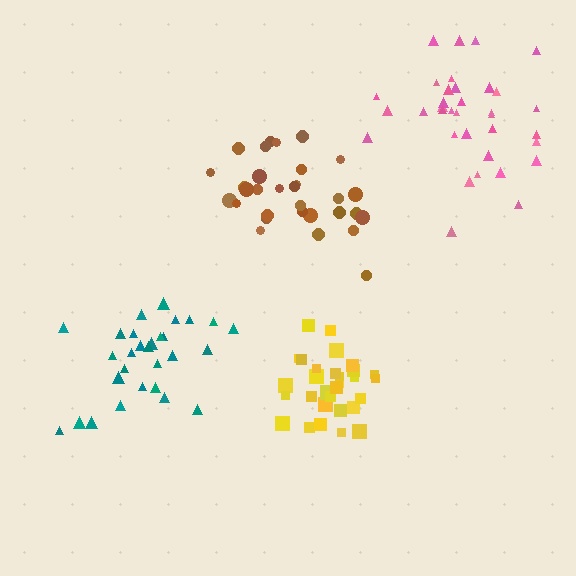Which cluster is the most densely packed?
Yellow.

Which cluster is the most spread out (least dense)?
Pink.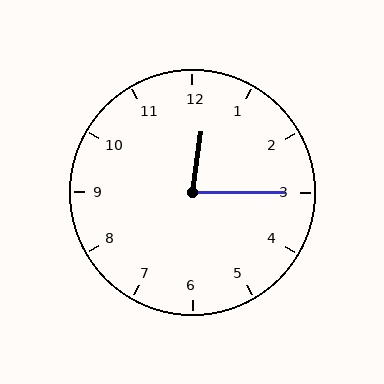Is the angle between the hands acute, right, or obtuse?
It is acute.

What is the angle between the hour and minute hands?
Approximately 82 degrees.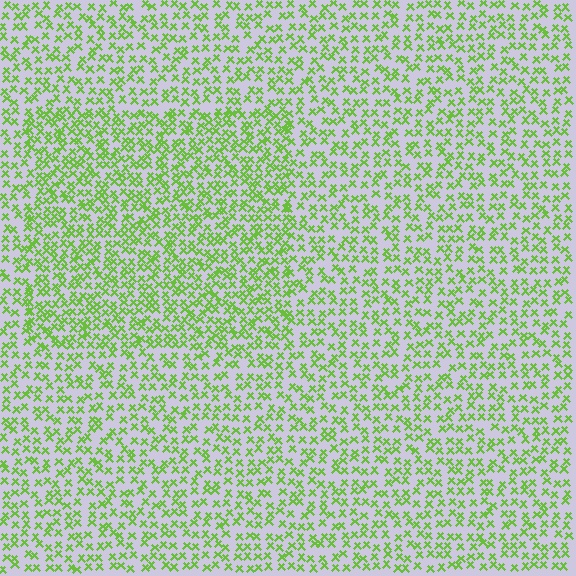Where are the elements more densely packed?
The elements are more densely packed inside the rectangle boundary.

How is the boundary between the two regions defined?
The boundary is defined by a change in element density (approximately 1.5x ratio). All elements are the same color, size, and shape.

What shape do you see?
I see a rectangle.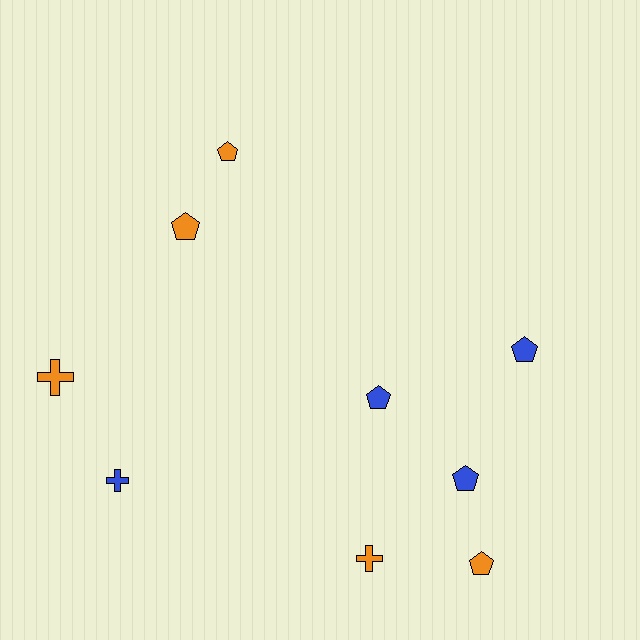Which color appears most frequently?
Orange, with 5 objects.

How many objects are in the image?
There are 9 objects.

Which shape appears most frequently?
Pentagon, with 6 objects.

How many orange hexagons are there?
There are no orange hexagons.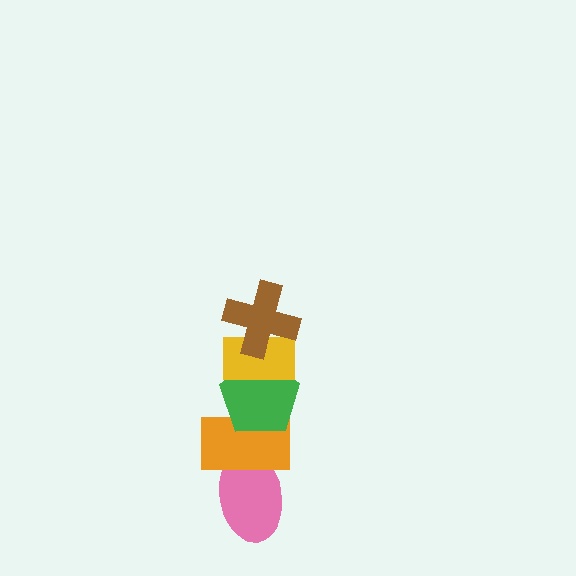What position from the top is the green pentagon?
The green pentagon is 3rd from the top.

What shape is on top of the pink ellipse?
The orange rectangle is on top of the pink ellipse.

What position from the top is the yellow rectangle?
The yellow rectangle is 2nd from the top.